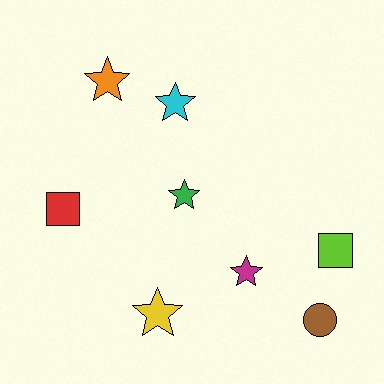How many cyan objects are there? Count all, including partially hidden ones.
There is 1 cyan object.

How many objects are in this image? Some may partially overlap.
There are 8 objects.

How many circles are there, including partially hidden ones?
There is 1 circle.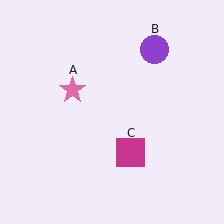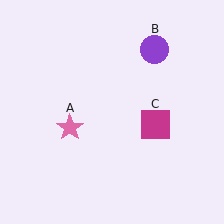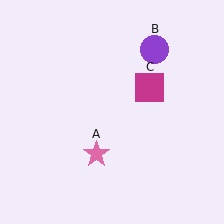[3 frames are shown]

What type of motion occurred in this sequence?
The pink star (object A), magenta square (object C) rotated counterclockwise around the center of the scene.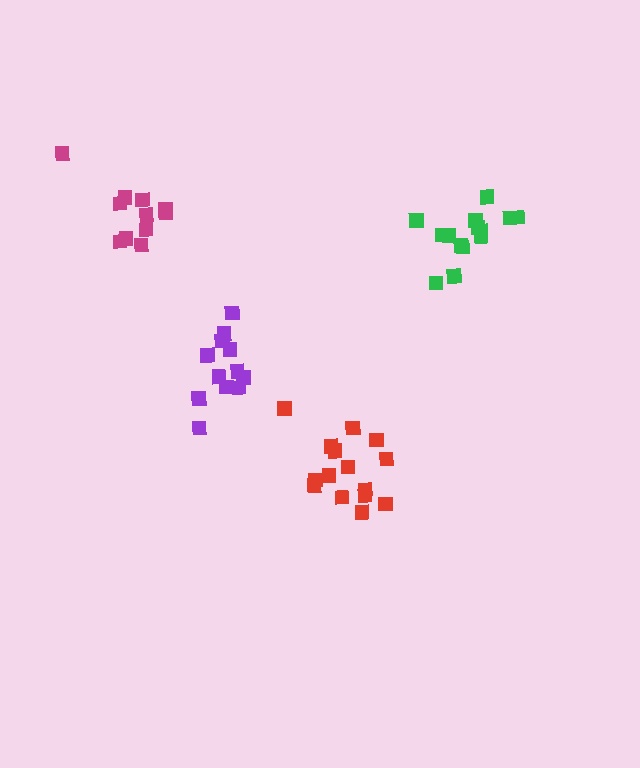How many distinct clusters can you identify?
There are 4 distinct clusters.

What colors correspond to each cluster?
The clusters are colored: green, purple, red, magenta.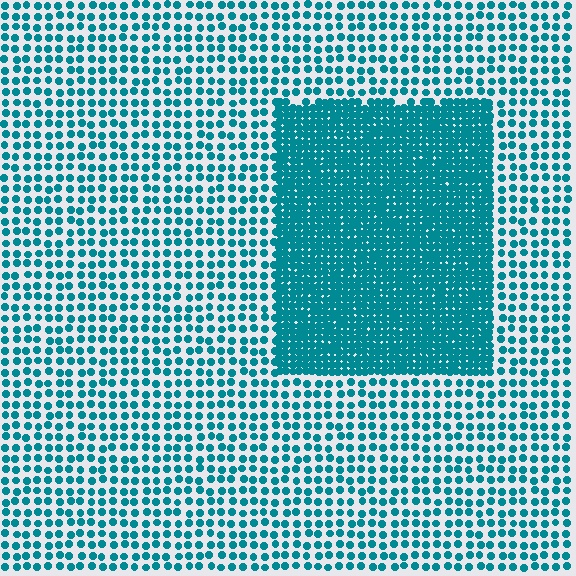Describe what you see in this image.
The image contains small teal elements arranged at two different densities. A rectangle-shaped region is visible where the elements are more densely packed than the surrounding area.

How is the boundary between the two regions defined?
The boundary is defined by a change in element density (approximately 2.7x ratio). All elements are the same color, size, and shape.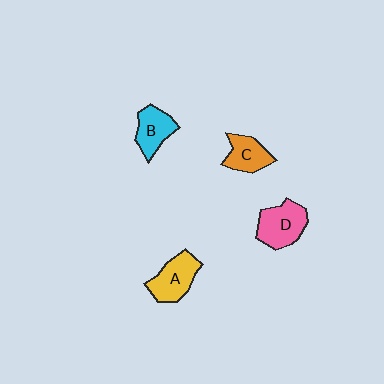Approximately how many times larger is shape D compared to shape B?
Approximately 1.3 times.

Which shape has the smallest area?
Shape C (orange).